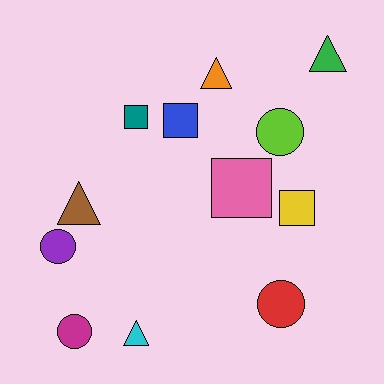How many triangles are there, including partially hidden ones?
There are 4 triangles.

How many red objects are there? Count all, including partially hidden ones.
There is 1 red object.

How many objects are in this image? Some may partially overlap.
There are 12 objects.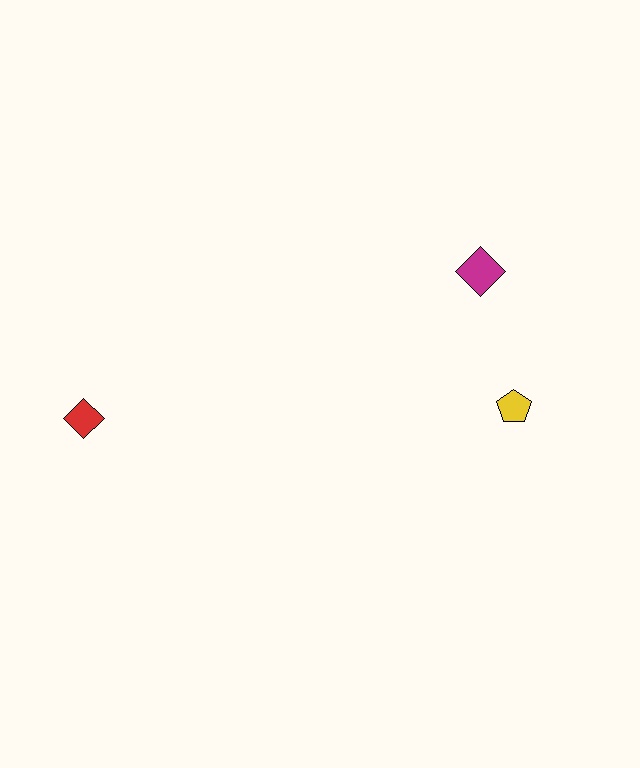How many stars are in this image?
There are no stars.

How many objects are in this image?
There are 3 objects.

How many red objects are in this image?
There is 1 red object.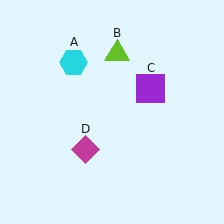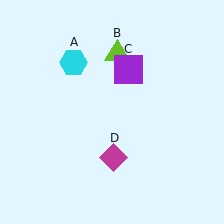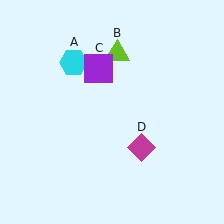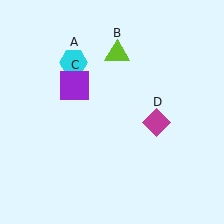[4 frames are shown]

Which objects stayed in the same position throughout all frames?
Cyan hexagon (object A) and lime triangle (object B) remained stationary.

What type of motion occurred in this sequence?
The purple square (object C), magenta diamond (object D) rotated counterclockwise around the center of the scene.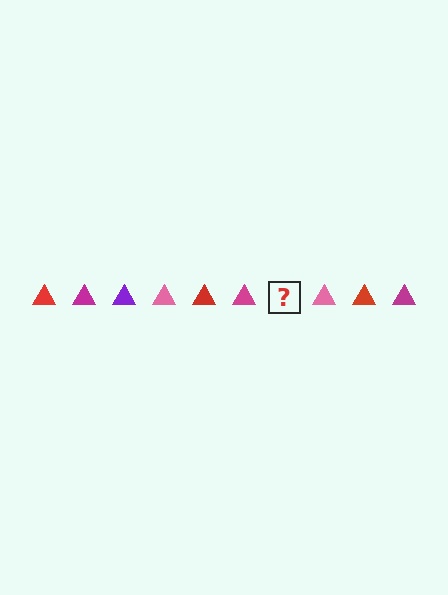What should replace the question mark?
The question mark should be replaced with a purple triangle.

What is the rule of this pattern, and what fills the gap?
The rule is that the pattern cycles through red, magenta, purple, pink triangles. The gap should be filled with a purple triangle.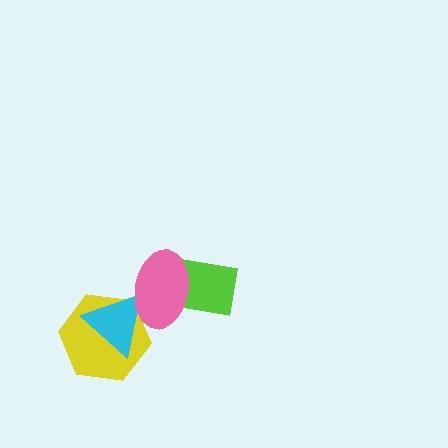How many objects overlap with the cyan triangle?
2 objects overlap with the cyan triangle.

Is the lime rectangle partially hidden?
Yes, it is partially covered by another shape.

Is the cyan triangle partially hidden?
Yes, it is partially covered by another shape.